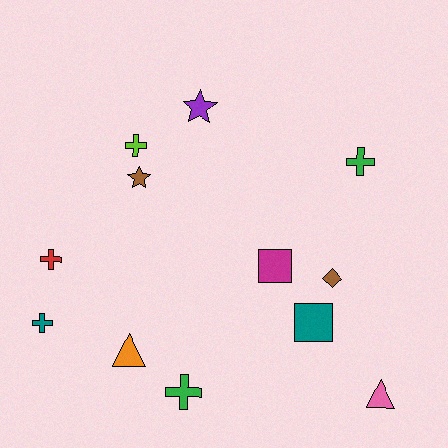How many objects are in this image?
There are 12 objects.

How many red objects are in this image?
There is 1 red object.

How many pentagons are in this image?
There are no pentagons.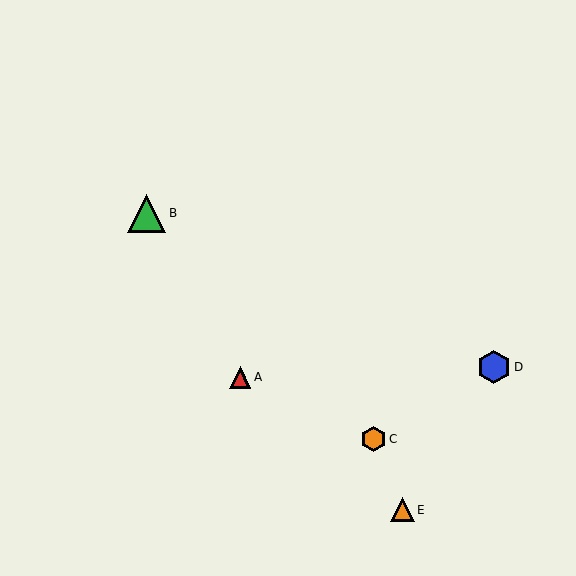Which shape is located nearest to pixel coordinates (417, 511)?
The orange triangle (labeled E) at (402, 510) is nearest to that location.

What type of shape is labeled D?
Shape D is a blue hexagon.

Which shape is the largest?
The green triangle (labeled B) is the largest.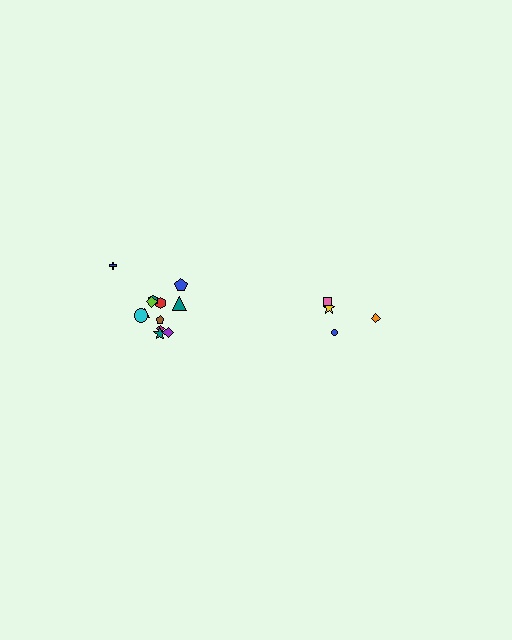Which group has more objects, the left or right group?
The left group.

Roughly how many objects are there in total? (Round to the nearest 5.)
Roughly 15 objects in total.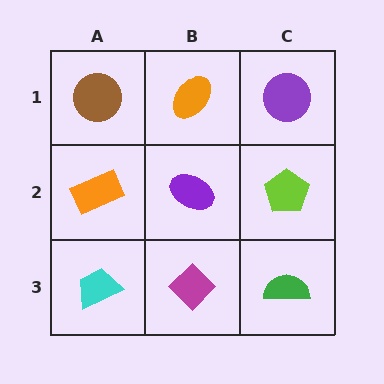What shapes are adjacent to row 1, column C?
A lime pentagon (row 2, column C), an orange ellipse (row 1, column B).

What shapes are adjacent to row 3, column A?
An orange rectangle (row 2, column A), a magenta diamond (row 3, column B).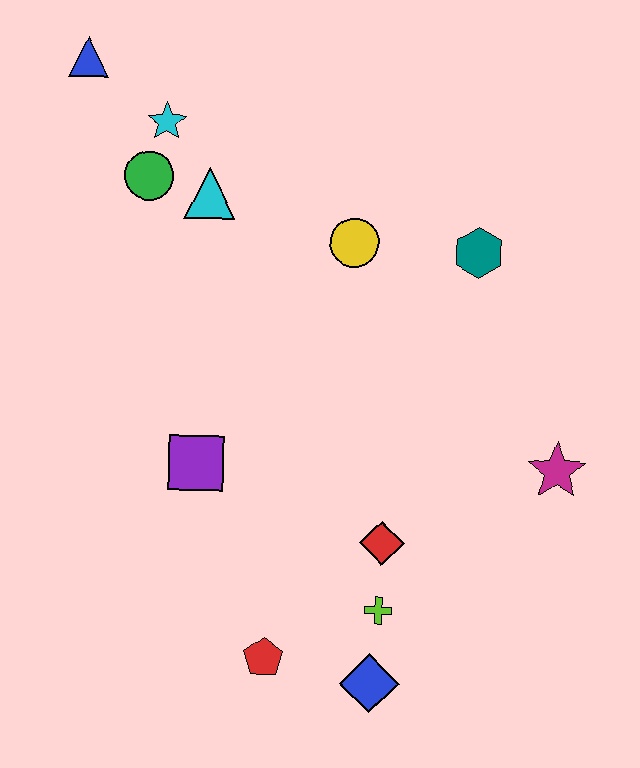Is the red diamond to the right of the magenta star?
No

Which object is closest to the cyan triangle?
The green circle is closest to the cyan triangle.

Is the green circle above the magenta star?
Yes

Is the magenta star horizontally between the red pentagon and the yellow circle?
No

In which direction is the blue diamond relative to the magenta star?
The blue diamond is below the magenta star.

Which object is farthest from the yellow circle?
The blue diamond is farthest from the yellow circle.